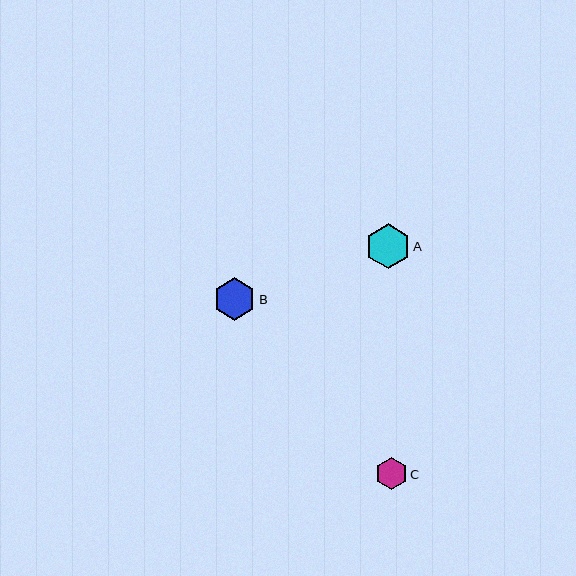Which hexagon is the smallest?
Hexagon C is the smallest with a size of approximately 33 pixels.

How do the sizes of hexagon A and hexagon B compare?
Hexagon A and hexagon B are approximately the same size.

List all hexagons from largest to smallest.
From largest to smallest: A, B, C.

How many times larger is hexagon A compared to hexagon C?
Hexagon A is approximately 1.4 times the size of hexagon C.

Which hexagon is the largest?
Hexagon A is the largest with a size of approximately 45 pixels.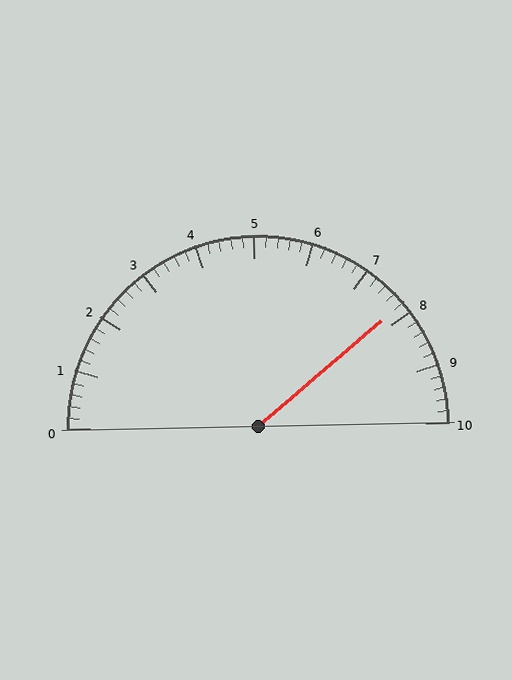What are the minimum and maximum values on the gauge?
The gauge ranges from 0 to 10.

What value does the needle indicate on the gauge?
The needle indicates approximately 7.8.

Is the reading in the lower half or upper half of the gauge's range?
The reading is in the upper half of the range (0 to 10).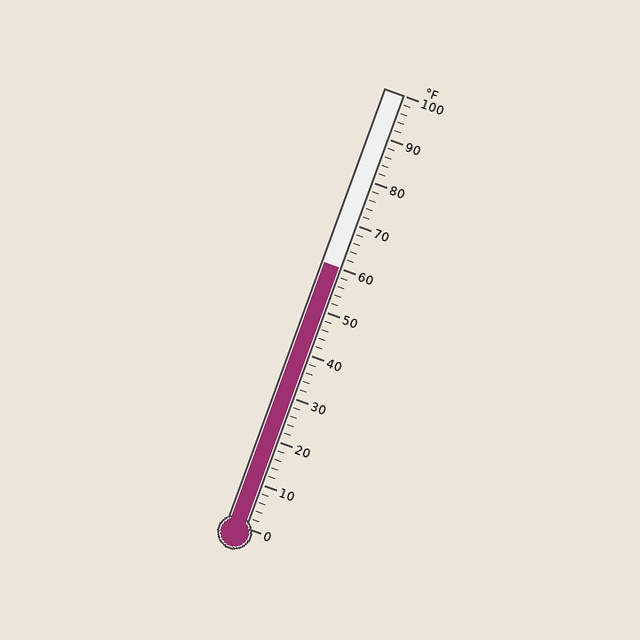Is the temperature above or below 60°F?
The temperature is at 60°F.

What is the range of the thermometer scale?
The thermometer scale ranges from 0°F to 100°F.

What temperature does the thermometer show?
The thermometer shows approximately 60°F.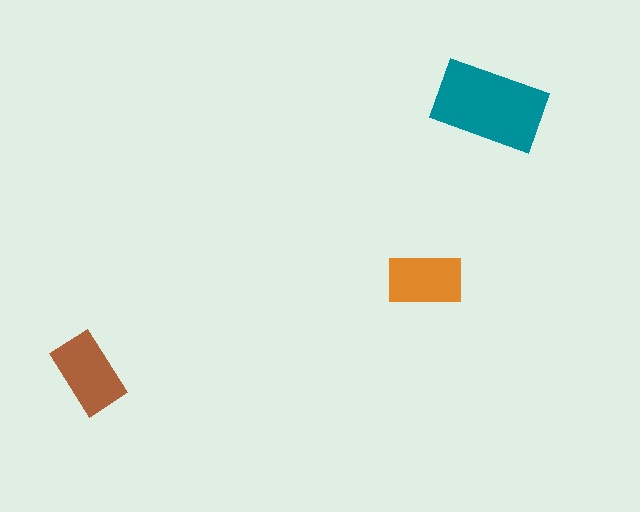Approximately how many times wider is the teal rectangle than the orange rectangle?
About 1.5 times wider.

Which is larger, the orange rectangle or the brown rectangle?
The brown one.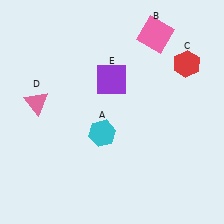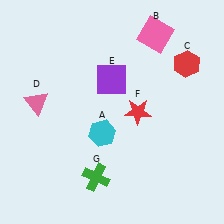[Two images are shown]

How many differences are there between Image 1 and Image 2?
There are 2 differences between the two images.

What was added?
A red star (F), a green cross (G) were added in Image 2.